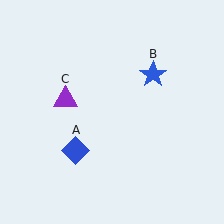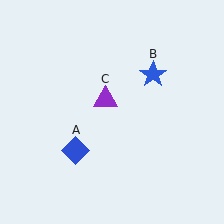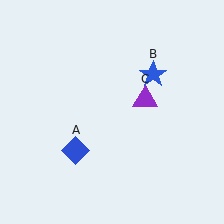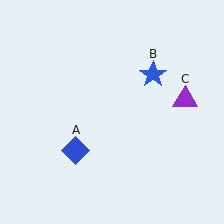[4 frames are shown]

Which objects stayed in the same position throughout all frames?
Blue diamond (object A) and blue star (object B) remained stationary.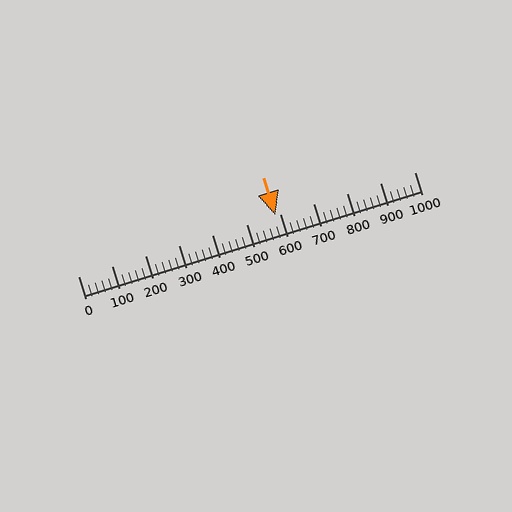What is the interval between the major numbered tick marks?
The major tick marks are spaced 100 units apart.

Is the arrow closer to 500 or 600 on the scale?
The arrow is closer to 600.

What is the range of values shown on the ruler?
The ruler shows values from 0 to 1000.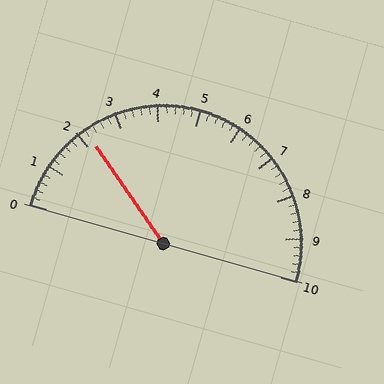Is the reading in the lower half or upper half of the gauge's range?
The reading is in the lower half of the range (0 to 10).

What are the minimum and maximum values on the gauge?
The gauge ranges from 0 to 10.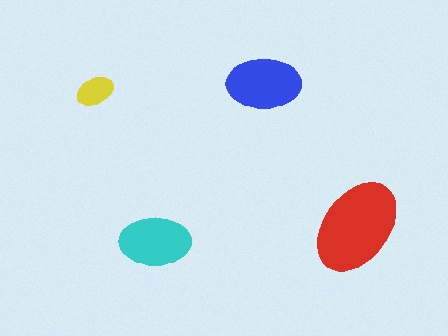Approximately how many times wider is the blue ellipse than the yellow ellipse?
About 2 times wider.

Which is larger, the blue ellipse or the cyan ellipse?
The blue one.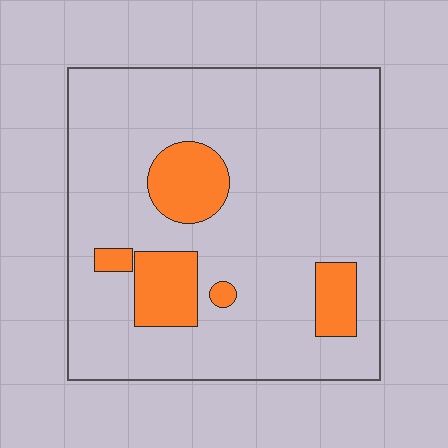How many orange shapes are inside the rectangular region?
5.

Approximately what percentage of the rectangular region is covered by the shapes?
Approximately 15%.